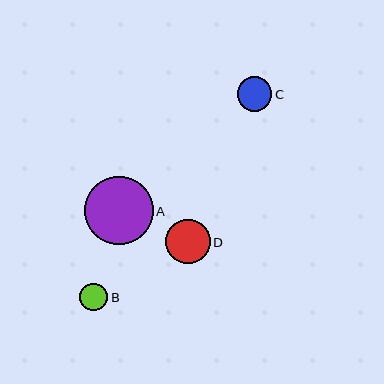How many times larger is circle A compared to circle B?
Circle A is approximately 2.4 times the size of circle B.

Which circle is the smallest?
Circle B is the smallest with a size of approximately 28 pixels.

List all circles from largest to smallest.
From largest to smallest: A, D, C, B.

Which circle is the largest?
Circle A is the largest with a size of approximately 68 pixels.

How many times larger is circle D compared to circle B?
Circle D is approximately 1.6 times the size of circle B.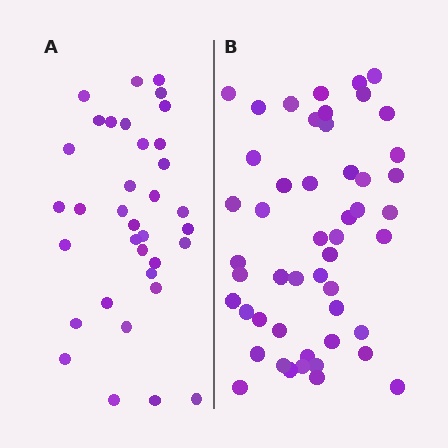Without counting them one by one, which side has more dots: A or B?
Region B (the right region) has more dots.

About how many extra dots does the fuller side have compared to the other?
Region B has approximately 15 more dots than region A.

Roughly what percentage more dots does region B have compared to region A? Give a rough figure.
About 45% more.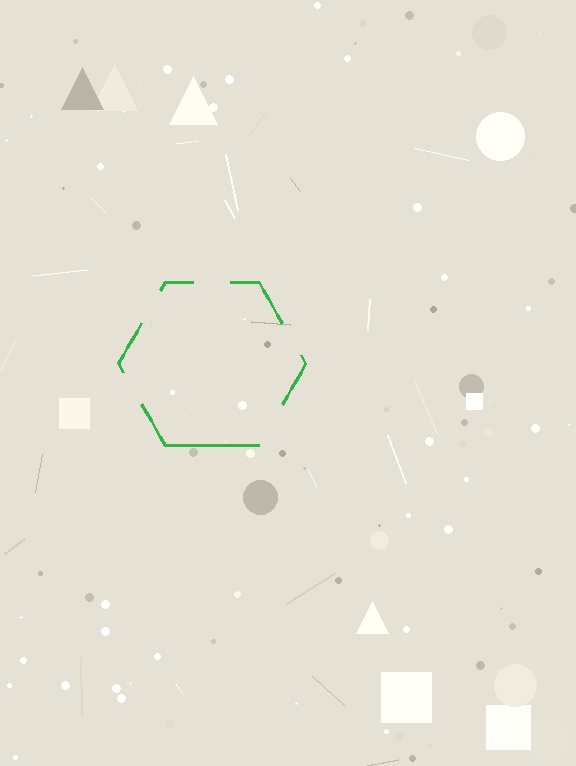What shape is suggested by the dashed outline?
The dashed outline suggests a hexagon.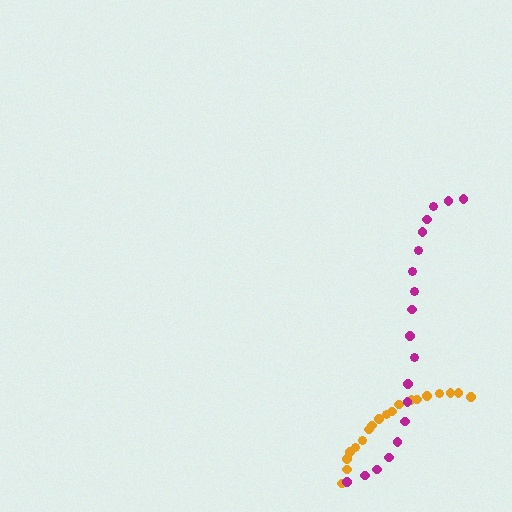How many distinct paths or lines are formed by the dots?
There are 2 distinct paths.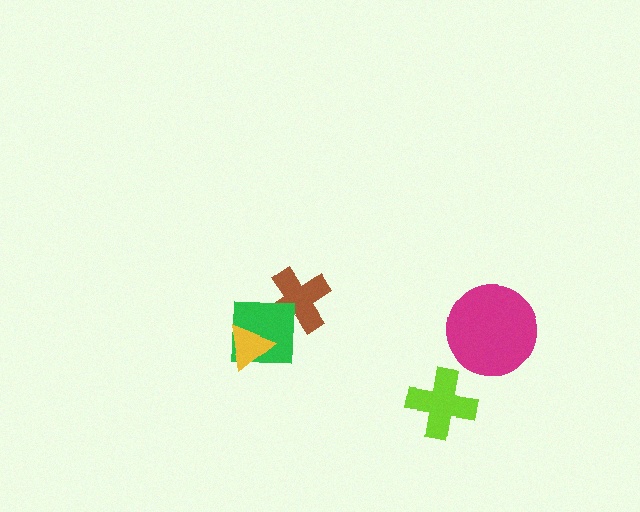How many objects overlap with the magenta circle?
0 objects overlap with the magenta circle.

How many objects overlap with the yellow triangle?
1 object overlaps with the yellow triangle.